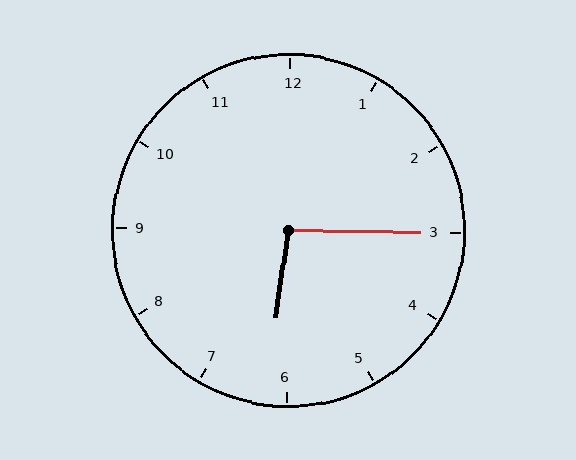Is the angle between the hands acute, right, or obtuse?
It is obtuse.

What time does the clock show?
6:15.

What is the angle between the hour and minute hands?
Approximately 98 degrees.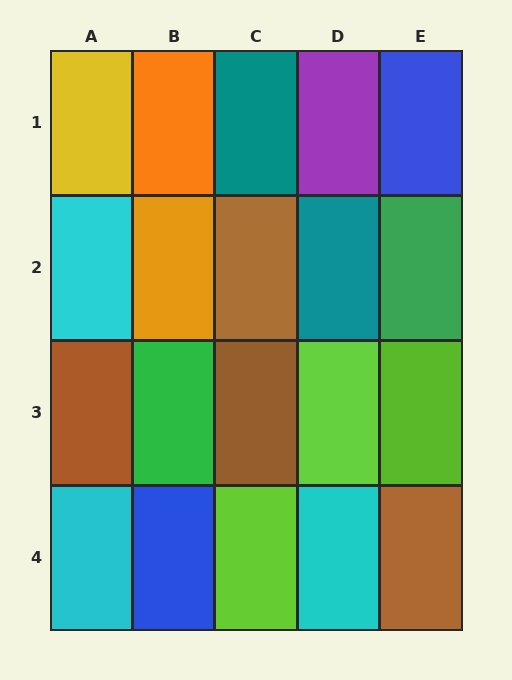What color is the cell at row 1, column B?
Orange.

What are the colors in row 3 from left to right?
Brown, green, brown, lime, lime.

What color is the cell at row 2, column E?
Green.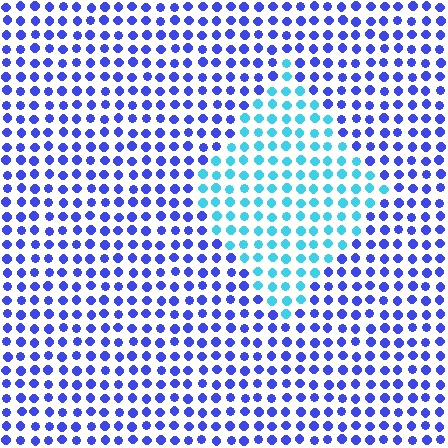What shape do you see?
I see a diamond.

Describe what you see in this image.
The image is filled with small blue elements in a uniform arrangement. A diamond-shaped region is visible where the elements are tinted to a slightly different hue, forming a subtle color boundary.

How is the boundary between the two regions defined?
The boundary is defined purely by a slight shift in hue (about 49 degrees). Spacing, size, and orientation are identical on both sides.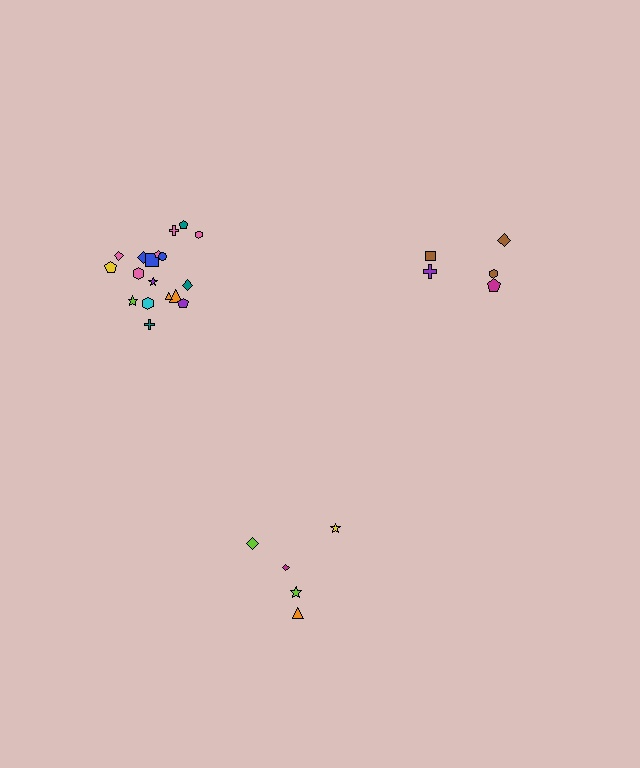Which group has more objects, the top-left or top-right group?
The top-left group.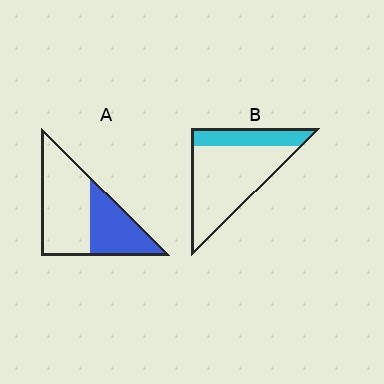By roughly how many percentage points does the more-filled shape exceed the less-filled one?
By roughly 15 percentage points (A over B).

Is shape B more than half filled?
No.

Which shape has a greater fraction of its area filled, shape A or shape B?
Shape A.